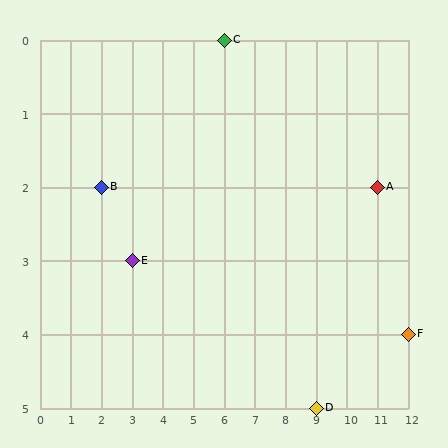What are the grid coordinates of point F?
Point F is at grid coordinates (12, 4).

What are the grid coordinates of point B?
Point B is at grid coordinates (2, 2).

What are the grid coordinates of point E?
Point E is at grid coordinates (3, 3).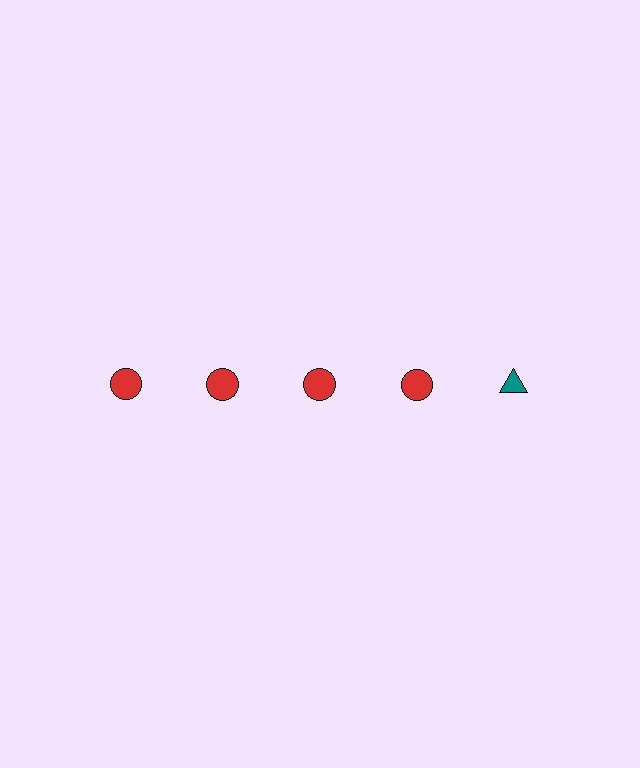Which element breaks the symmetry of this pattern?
The teal triangle in the top row, rightmost column breaks the symmetry. All other shapes are red circles.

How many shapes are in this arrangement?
There are 5 shapes arranged in a grid pattern.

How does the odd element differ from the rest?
It differs in both color (teal instead of red) and shape (triangle instead of circle).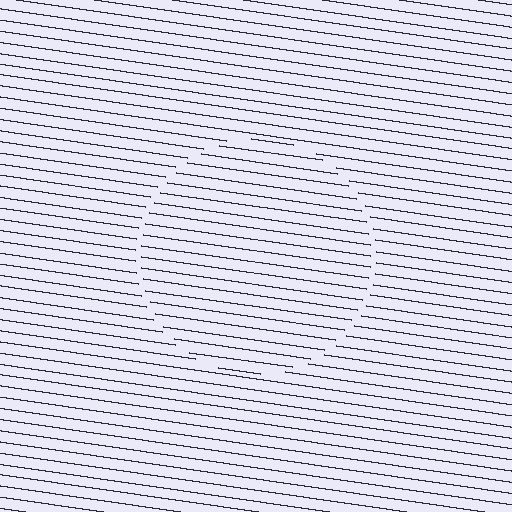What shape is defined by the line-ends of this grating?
An illusory circle. The interior of the shape contains the same grating, shifted by half a period — the contour is defined by the phase discontinuity where line-ends from the inner and outer gratings abut.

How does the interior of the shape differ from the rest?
The interior of the shape contains the same grating, shifted by half a period — the contour is defined by the phase discontinuity where line-ends from the inner and outer gratings abut.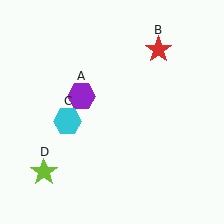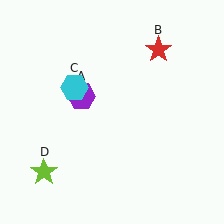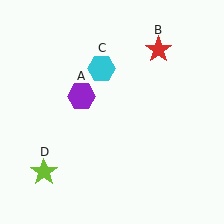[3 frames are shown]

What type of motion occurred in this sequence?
The cyan hexagon (object C) rotated clockwise around the center of the scene.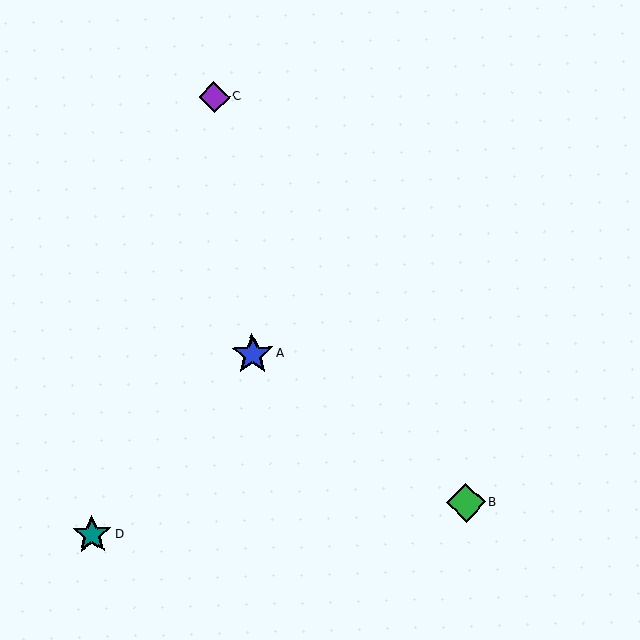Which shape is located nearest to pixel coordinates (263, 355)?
The blue star (labeled A) at (253, 354) is nearest to that location.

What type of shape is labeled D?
Shape D is a teal star.